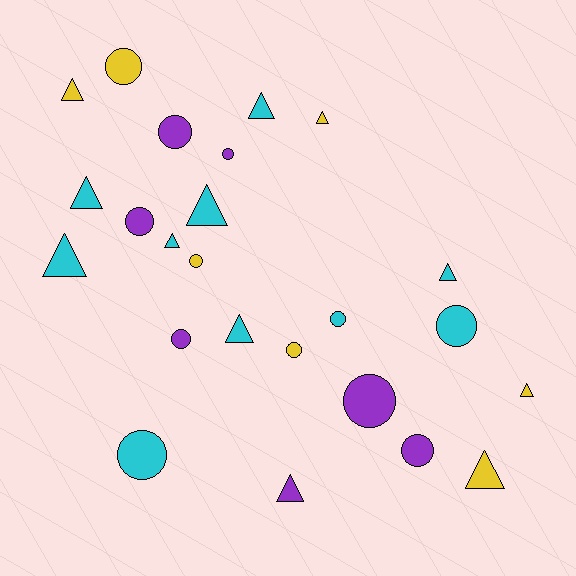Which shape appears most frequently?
Circle, with 12 objects.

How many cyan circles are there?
There are 3 cyan circles.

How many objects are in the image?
There are 24 objects.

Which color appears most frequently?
Cyan, with 10 objects.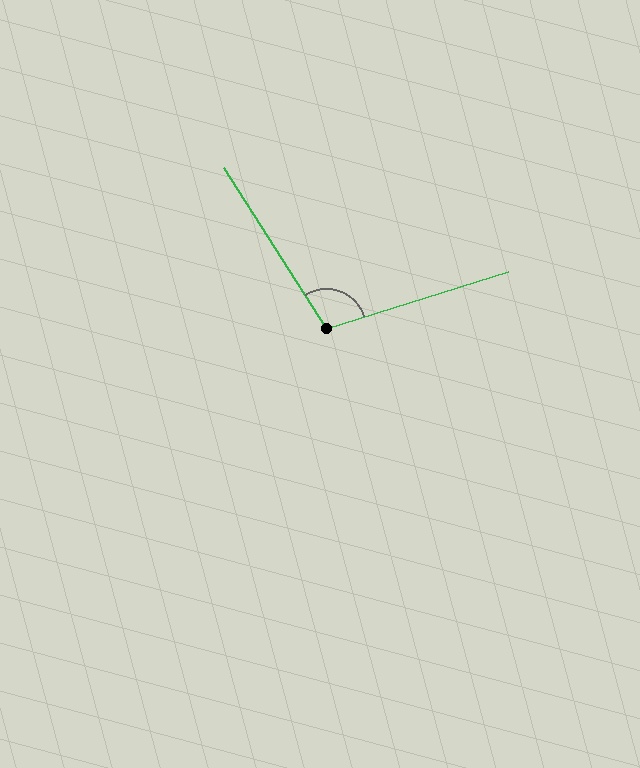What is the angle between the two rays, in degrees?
Approximately 105 degrees.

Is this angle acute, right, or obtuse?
It is obtuse.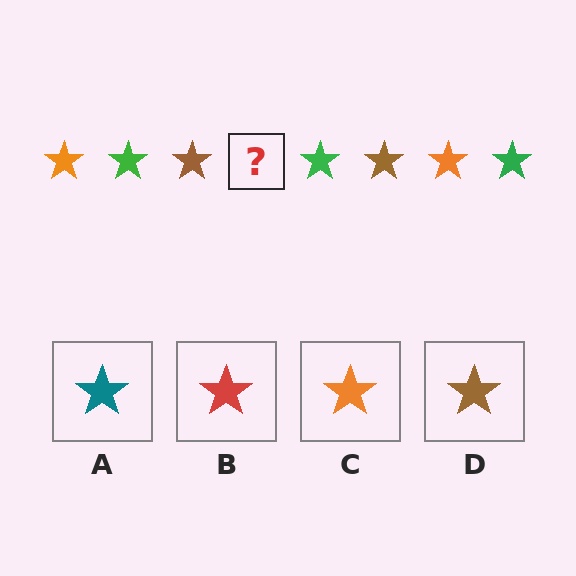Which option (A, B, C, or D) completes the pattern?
C.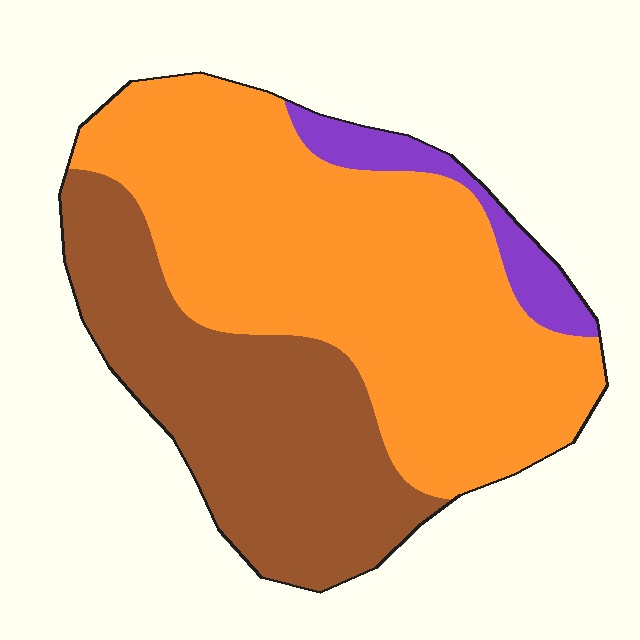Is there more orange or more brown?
Orange.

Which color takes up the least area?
Purple, at roughly 5%.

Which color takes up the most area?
Orange, at roughly 55%.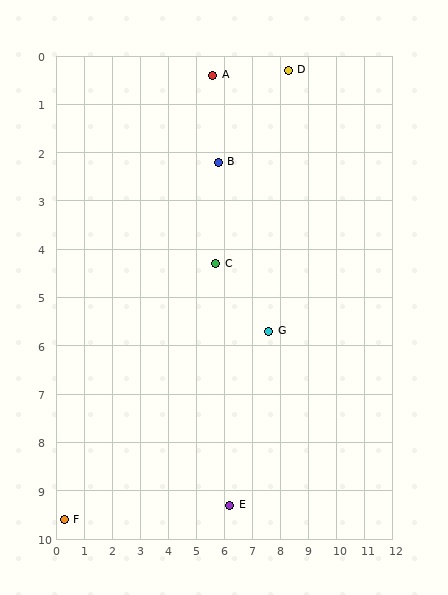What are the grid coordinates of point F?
Point F is at approximately (0.3, 9.6).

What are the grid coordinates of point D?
Point D is at approximately (8.3, 0.3).